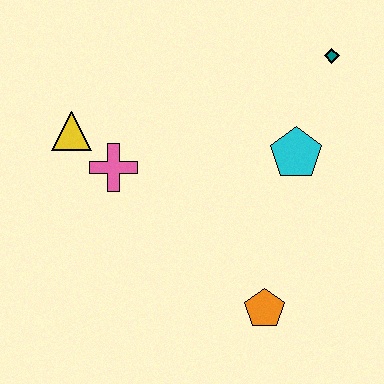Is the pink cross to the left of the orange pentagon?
Yes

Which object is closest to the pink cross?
The yellow triangle is closest to the pink cross.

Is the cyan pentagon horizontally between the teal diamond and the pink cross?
Yes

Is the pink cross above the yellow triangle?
No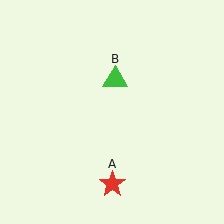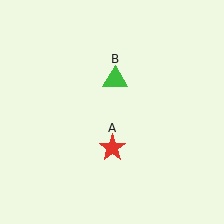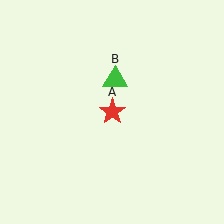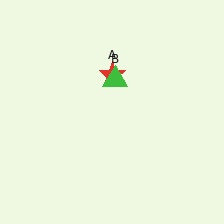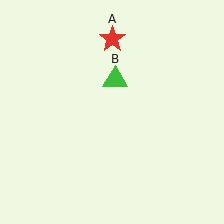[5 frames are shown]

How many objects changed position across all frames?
1 object changed position: red star (object A).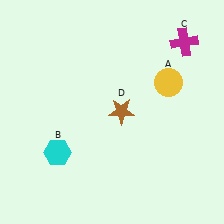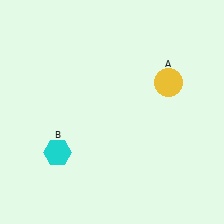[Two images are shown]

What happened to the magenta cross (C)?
The magenta cross (C) was removed in Image 2. It was in the top-right area of Image 1.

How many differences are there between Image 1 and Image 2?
There are 2 differences between the two images.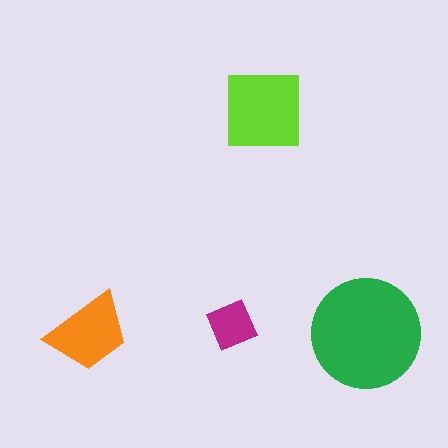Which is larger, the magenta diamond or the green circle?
The green circle.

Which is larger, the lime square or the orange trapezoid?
The lime square.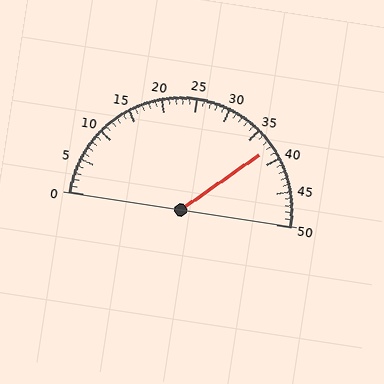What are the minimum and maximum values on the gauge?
The gauge ranges from 0 to 50.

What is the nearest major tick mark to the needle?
The nearest major tick mark is 40.